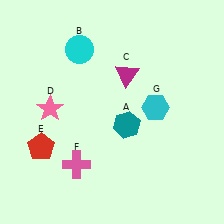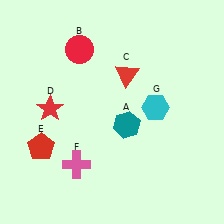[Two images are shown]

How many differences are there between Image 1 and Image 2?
There are 3 differences between the two images.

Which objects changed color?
B changed from cyan to red. C changed from magenta to red. D changed from pink to red.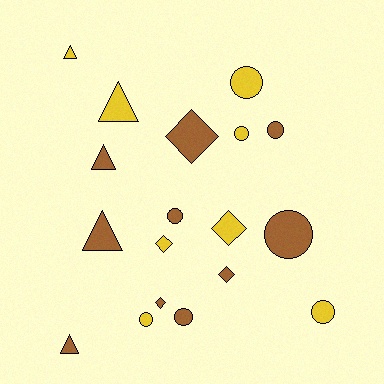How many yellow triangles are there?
There are 2 yellow triangles.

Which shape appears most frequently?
Circle, with 8 objects.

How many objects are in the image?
There are 18 objects.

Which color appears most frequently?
Brown, with 10 objects.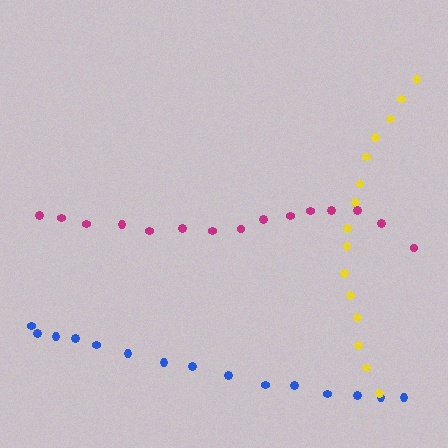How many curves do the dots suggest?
There are 3 distinct paths.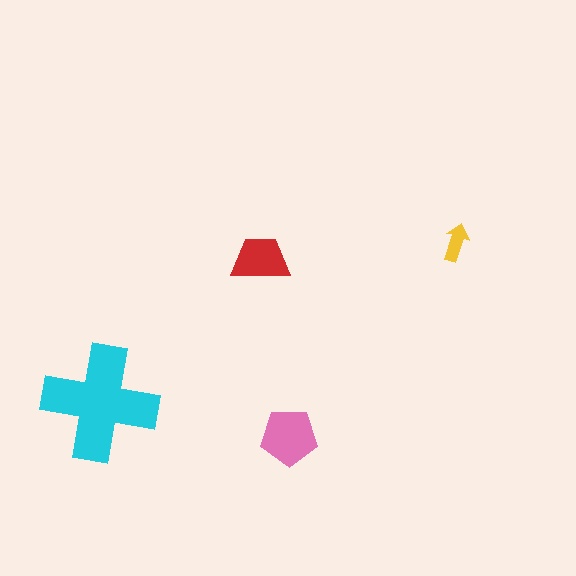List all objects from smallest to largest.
The yellow arrow, the red trapezoid, the pink pentagon, the cyan cross.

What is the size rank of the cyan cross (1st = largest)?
1st.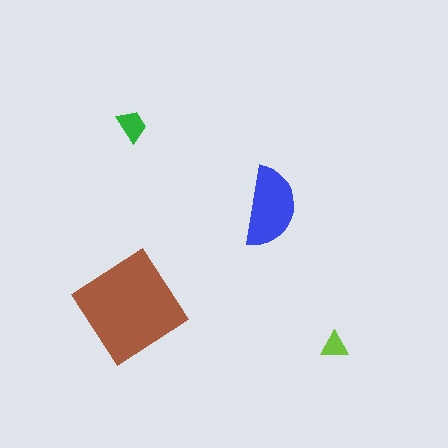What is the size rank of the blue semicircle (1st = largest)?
2nd.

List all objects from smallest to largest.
The lime triangle, the green trapezoid, the blue semicircle, the brown diamond.